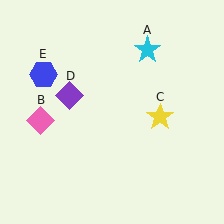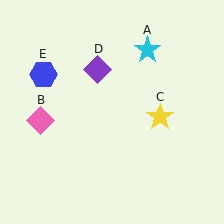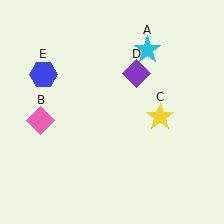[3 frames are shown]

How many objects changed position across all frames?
1 object changed position: purple diamond (object D).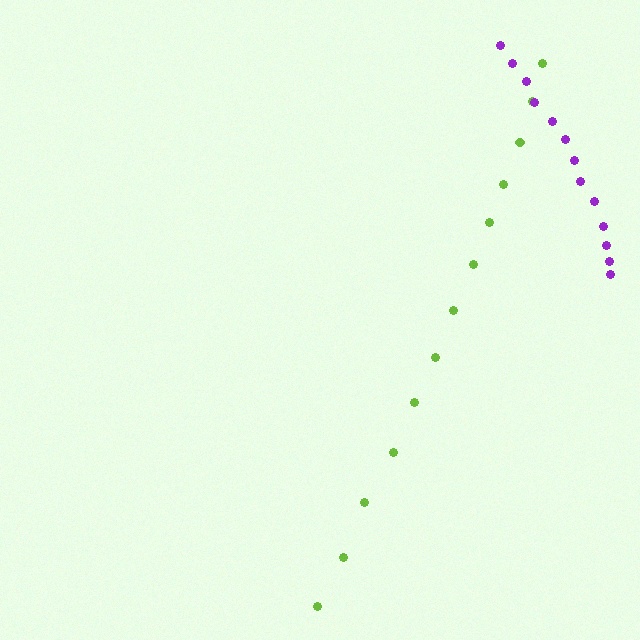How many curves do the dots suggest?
There are 2 distinct paths.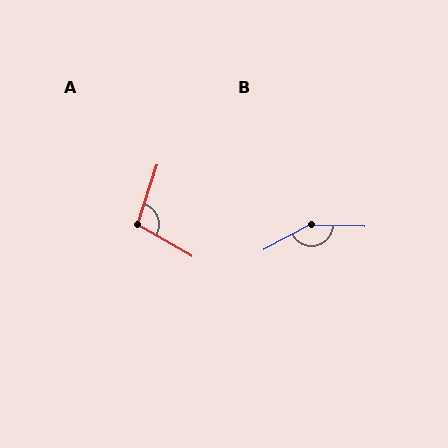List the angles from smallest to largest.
A (102°), B (150°).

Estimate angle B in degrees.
Approximately 150 degrees.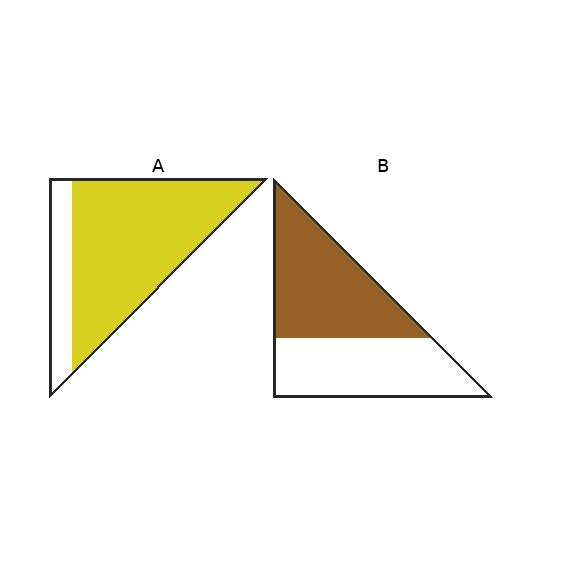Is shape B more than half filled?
Roughly half.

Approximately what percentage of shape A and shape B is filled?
A is approximately 80% and B is approximately 55%.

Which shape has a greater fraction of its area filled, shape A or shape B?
Shape A.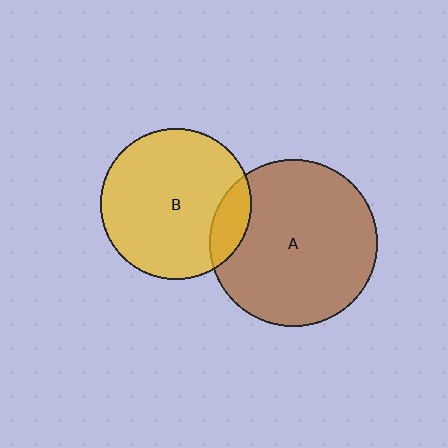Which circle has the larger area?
Circle A (brown).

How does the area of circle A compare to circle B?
Approximately 1.2 times.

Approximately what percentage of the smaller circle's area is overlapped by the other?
Approximately 15%.